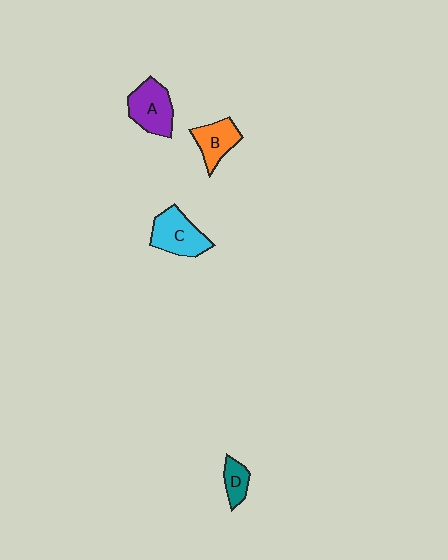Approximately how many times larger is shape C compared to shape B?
Approximately 1.3 times.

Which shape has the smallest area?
Shape D (teal).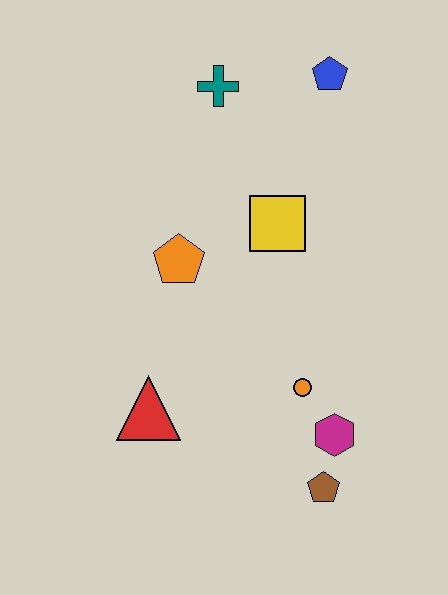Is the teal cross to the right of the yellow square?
No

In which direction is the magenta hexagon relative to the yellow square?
The magenta hexagon is below the yellow square.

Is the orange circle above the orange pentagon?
No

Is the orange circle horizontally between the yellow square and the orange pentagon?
No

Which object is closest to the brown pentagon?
The magenta hexagon is closest to the brown pentagon.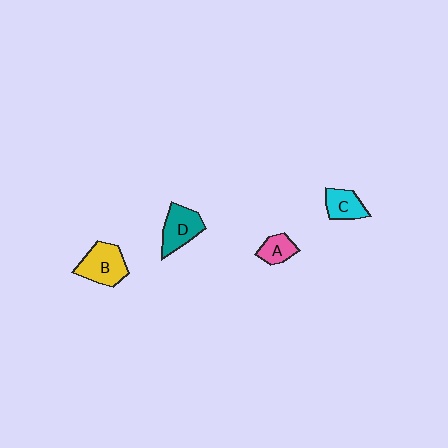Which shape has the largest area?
Shape B (yellow).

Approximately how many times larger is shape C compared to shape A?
Approximately 1.2 times.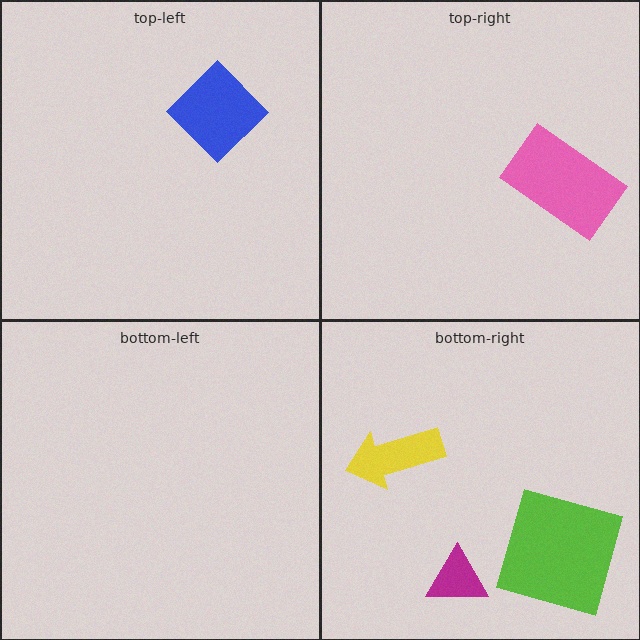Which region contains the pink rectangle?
The top-right region.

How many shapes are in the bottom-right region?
3.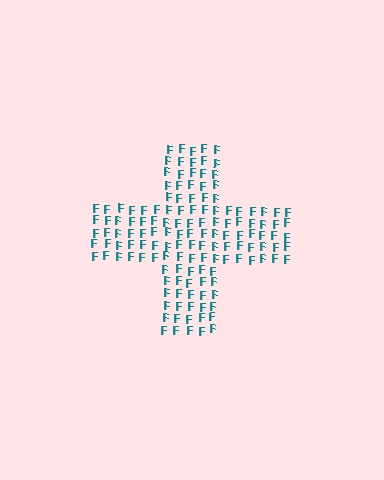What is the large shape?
The large shape is a cross.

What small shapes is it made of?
It is made of small letter F's.